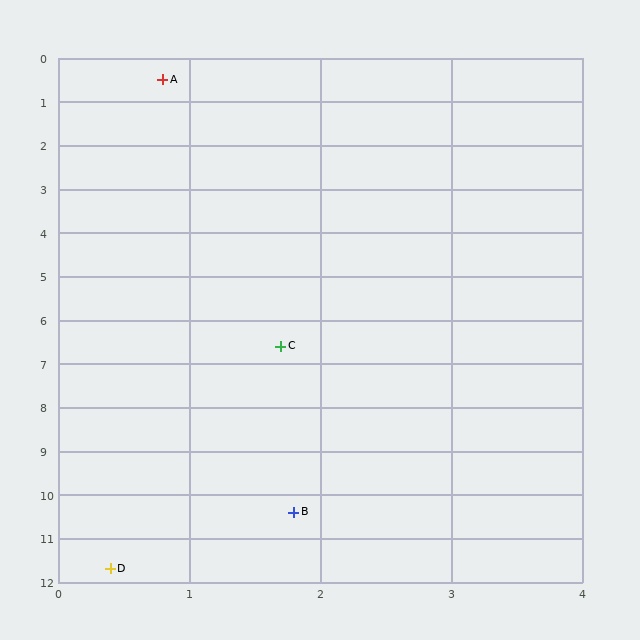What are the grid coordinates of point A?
Point A is at approximately (0.8, 0.5).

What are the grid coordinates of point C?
Point C is at approximately (1.7, 6.6).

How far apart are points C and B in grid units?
Points C and B are about 3.8 grid units apart.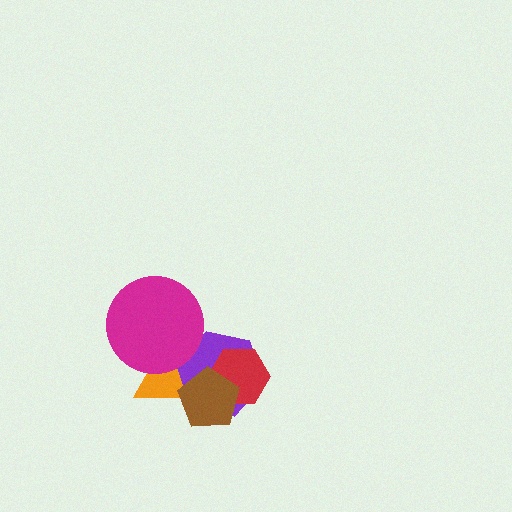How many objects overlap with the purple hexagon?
4 objects overlap with the purple hexagon.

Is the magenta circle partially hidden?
No, no other shape covers it.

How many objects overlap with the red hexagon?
2 objects overlap with the red hexagon.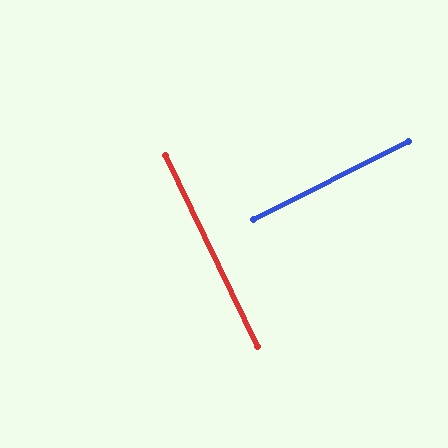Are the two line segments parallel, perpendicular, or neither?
Perpendicular — they meet at approximately 89°.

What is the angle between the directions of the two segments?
Approximately 89 degrees.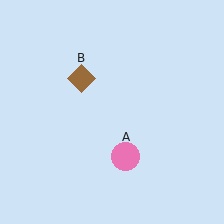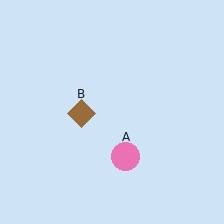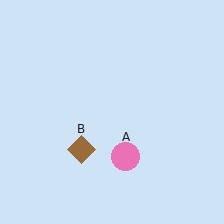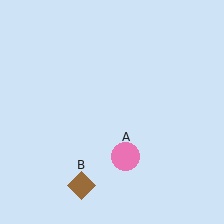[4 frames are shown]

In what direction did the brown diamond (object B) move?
The brown diamond (object B) moved down.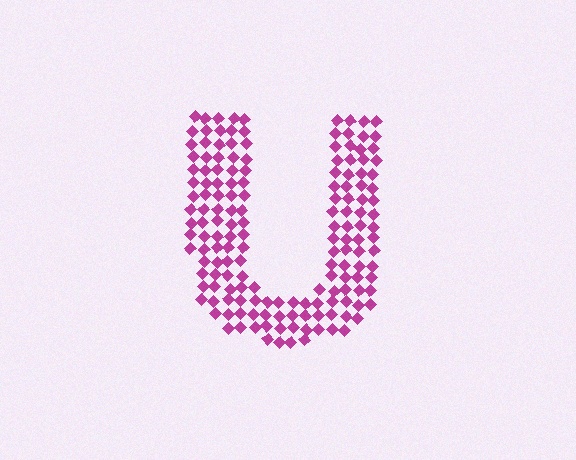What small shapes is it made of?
It is made of small diamonds.